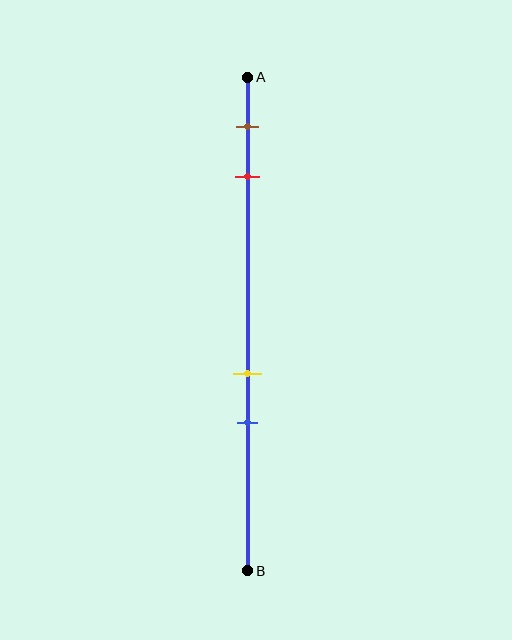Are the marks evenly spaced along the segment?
No, the marks are not evenly spaced.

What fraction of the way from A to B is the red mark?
The red mark is approximately 20% (0.2) of the way from A to B.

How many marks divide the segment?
There are 4 marks dividing the segment.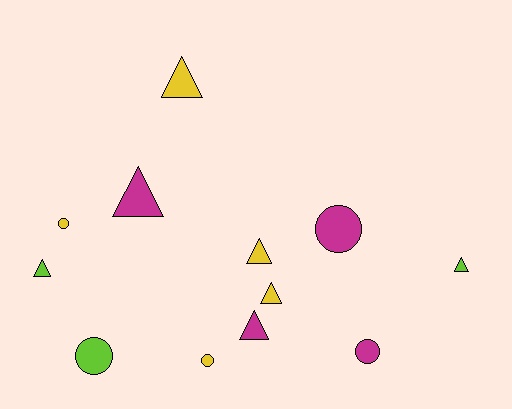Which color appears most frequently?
Yellow, with 5 objects.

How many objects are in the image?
There are 12 objects.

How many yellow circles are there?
There are 2 yellow circles.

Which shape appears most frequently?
Triangle, with 7 objects.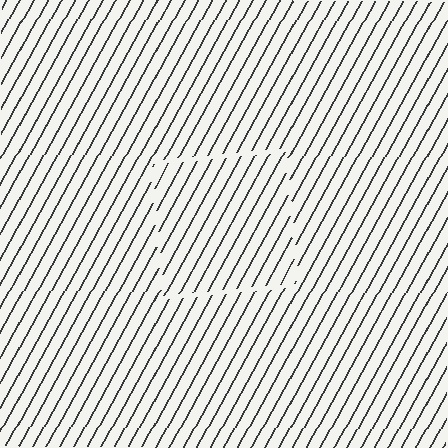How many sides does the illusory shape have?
4 sides — the line-ends trace a square.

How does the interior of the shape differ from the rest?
The interior of the shape contains the same grating, shifted by half a period — the contour is defined by the phase discontinuity where line-ends from the inner and outer gratings abut.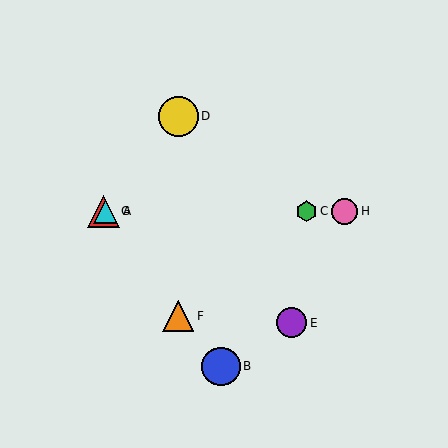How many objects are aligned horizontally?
4 objects (A, C, G, H) are aligned horizontally.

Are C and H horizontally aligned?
Yes, both are at y≈211.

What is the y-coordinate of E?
Object E is at y≈323.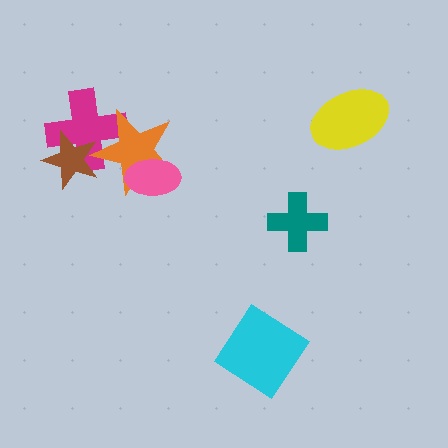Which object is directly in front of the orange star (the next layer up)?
The pink ellipse is directly in front of the orange star.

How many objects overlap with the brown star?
2 objects overlap with the brown star.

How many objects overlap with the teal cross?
0 objects overlap with the teal cross.